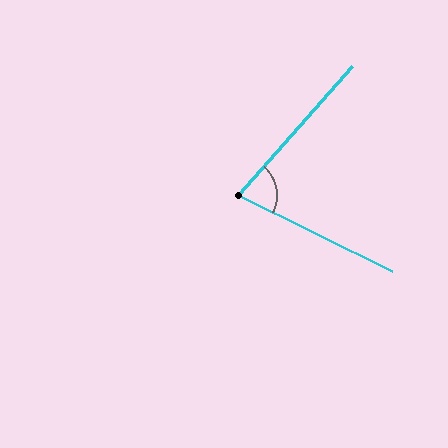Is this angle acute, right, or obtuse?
It is acute.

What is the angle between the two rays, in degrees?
Approximately 75 degrees.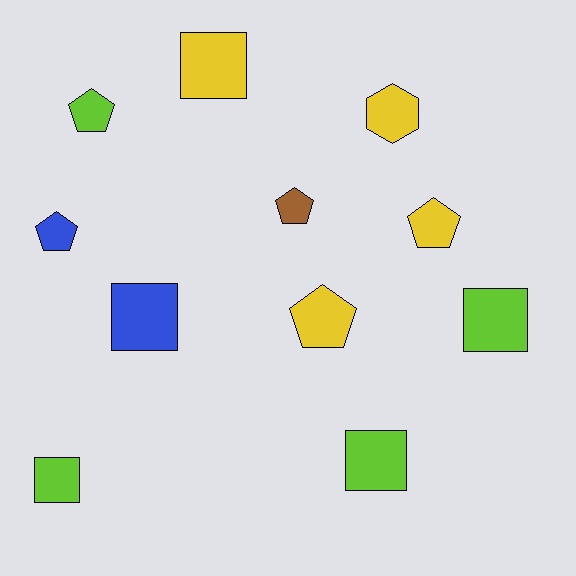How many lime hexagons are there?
There are no lime hexagons.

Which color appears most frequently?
Yellow, with 4 objects.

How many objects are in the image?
There are 11 objects.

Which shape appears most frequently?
Square, with 5 objects.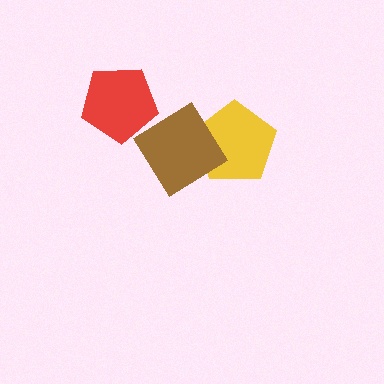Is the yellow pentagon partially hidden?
Yes, it is partially covered by another shape.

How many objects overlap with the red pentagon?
1 object overlaps with the red pentagon.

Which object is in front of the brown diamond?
The red pentagon is in front of the brown diamond.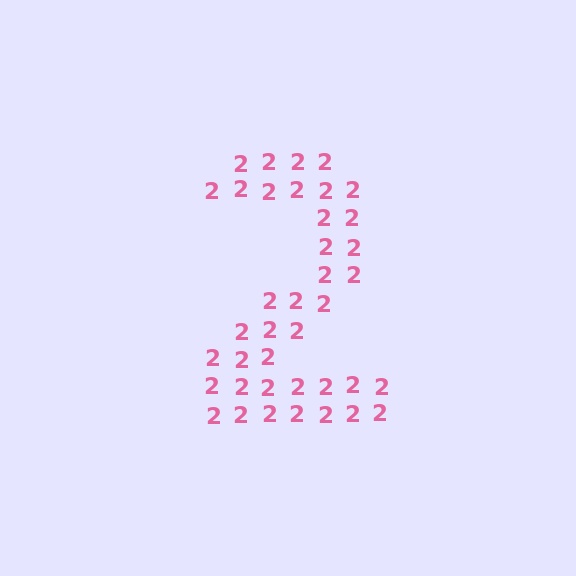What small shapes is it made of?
It is made of small digit 2's.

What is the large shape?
The large shape is the digit 2.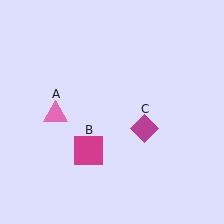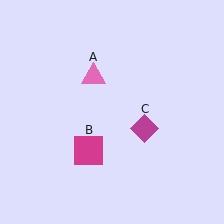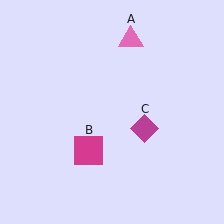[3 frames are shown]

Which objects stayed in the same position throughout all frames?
Magenta square (object B) and magenta diamond (object C) remained stationary.